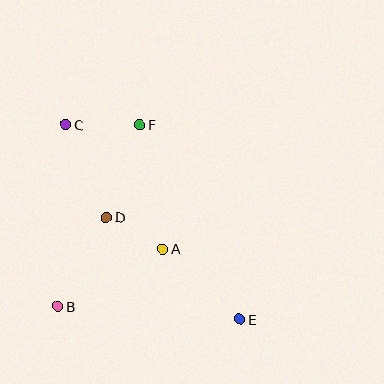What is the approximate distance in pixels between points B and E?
The distance between B and E is approximately 182 pixels.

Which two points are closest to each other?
Points A and D are closest to each other.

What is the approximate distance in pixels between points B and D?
The distance between B and D is approximately 102 pixels.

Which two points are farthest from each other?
Points C and E are farthest from each other.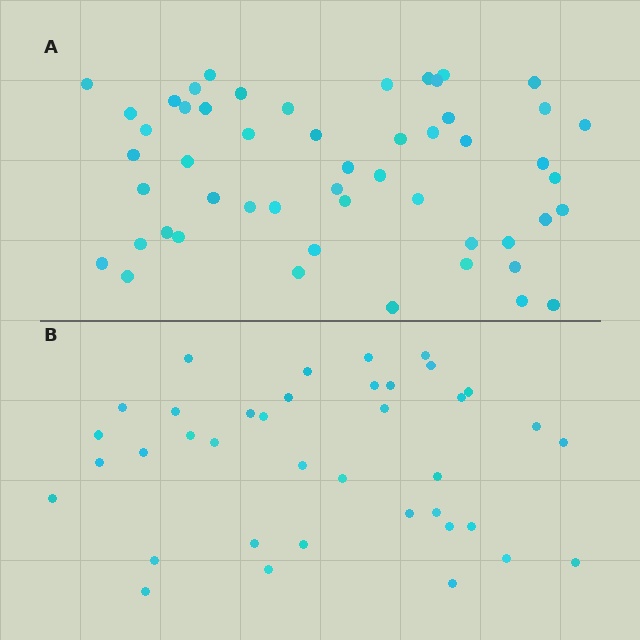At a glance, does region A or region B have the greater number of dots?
Region A (the top region) has more dots.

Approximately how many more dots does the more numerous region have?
Region A has approximately 15 more dots than region B.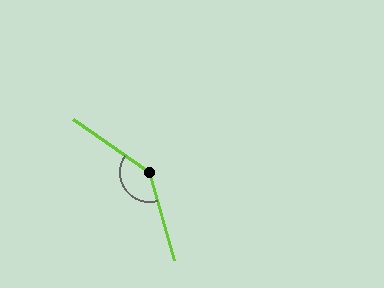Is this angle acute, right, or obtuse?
It is obtuse.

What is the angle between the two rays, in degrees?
Approximately 141 degrees.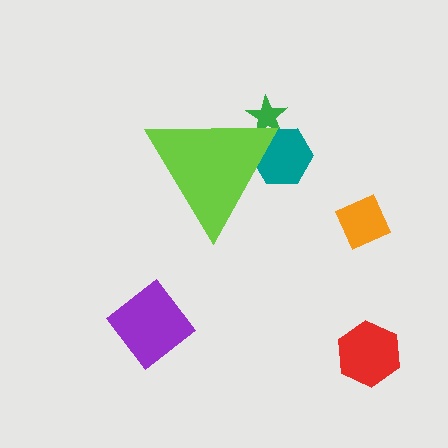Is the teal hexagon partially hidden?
Yes, the teal hexagon is partially hidden behind the lime triangle.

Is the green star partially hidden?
Yes, the green star is partially hidden behind the lime triangle.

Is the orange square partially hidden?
No, the orange square is fully visible.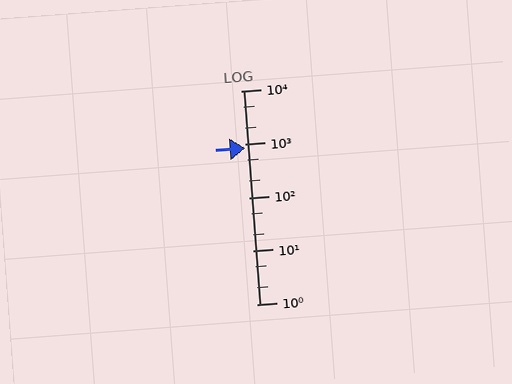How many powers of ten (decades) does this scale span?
The scale spans 4 decades, from 1 to 10000.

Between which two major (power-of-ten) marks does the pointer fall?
The pointer is between 100 and 1000.